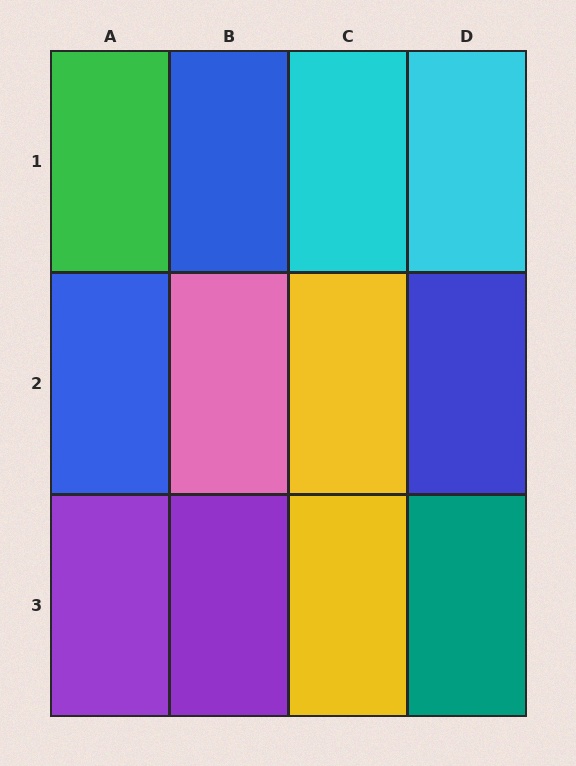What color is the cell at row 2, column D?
Blue.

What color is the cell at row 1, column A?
Green.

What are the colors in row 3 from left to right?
Purple, purple, yellow, teal.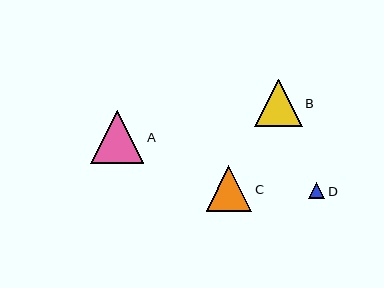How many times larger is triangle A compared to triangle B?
Triangle A is approximately 1.1 times the size of triangle B.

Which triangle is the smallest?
Triangle D is the smallest with a size of approximately 16 pixels.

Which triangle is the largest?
Triangle A is the largest with a size of approximately 54 pixels.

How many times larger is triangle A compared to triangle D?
Triangle A is approximately 3.3 times the size of triangle D.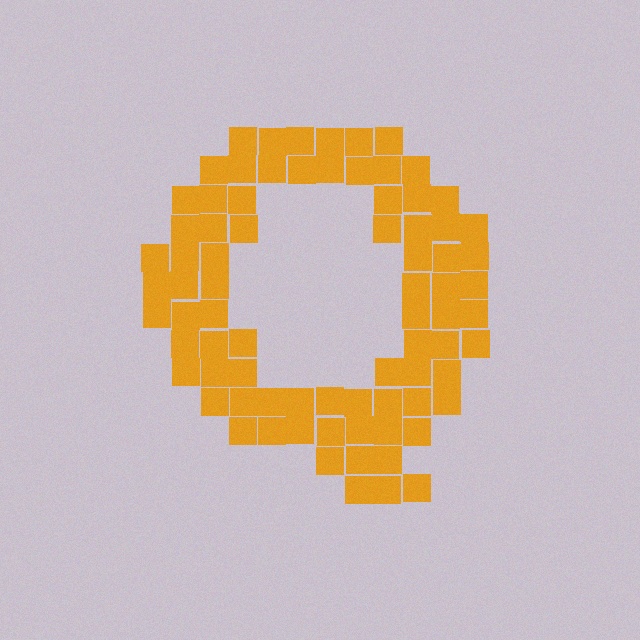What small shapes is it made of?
It is made of small squares.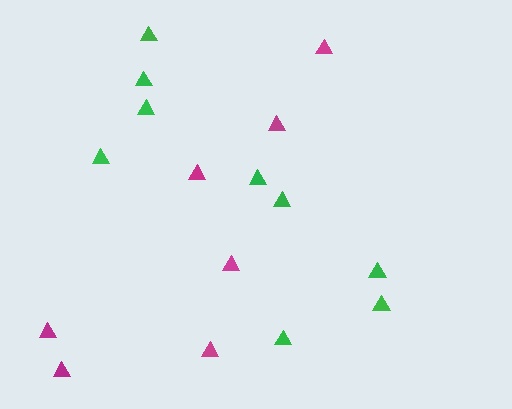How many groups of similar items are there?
There are 2 groups: one group of magenta triangles (7) and one group of green triangles (9).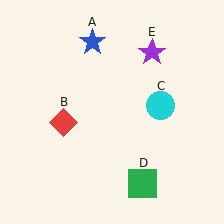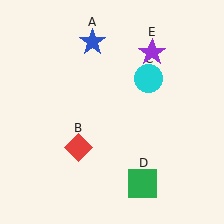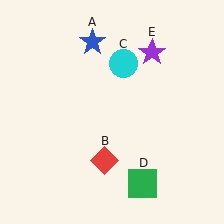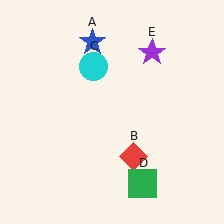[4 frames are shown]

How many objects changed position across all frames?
2 objects changed position: red diamond (object B), cyan circle (object C).